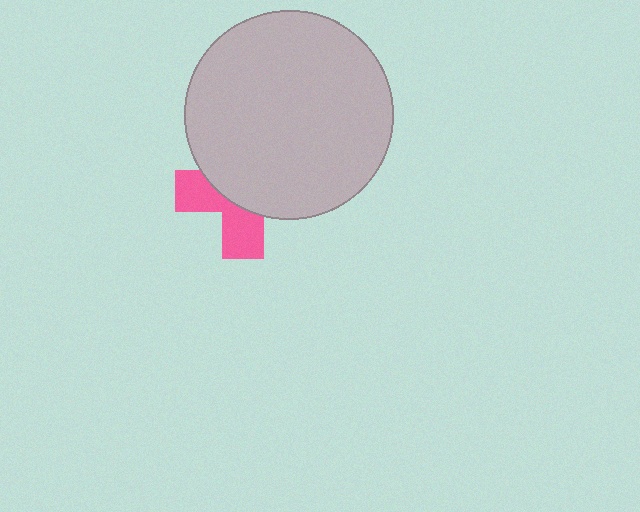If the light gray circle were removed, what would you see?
You would see the complete pink cross.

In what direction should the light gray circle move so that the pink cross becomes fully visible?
The light gray circle should move up. That is the shortest direction to clear the overlap and leave the pink cross fully visible.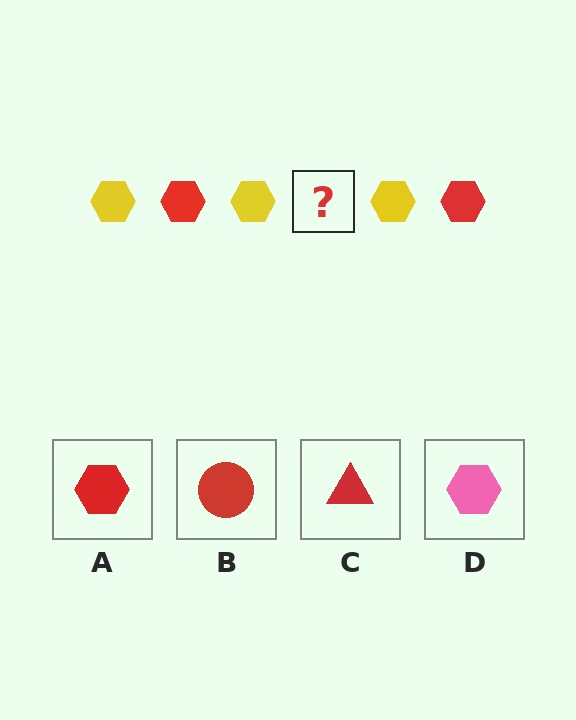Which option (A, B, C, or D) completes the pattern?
A.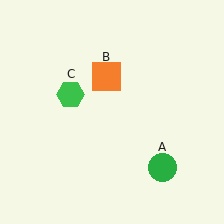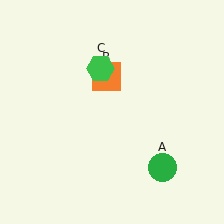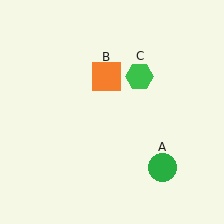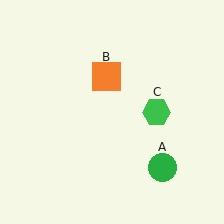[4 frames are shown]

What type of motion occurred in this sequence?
The green hexagon (object C) rotated clockwise around the center of the scene.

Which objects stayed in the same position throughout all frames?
Green circle (object A) and orange square (object B) remained stationary.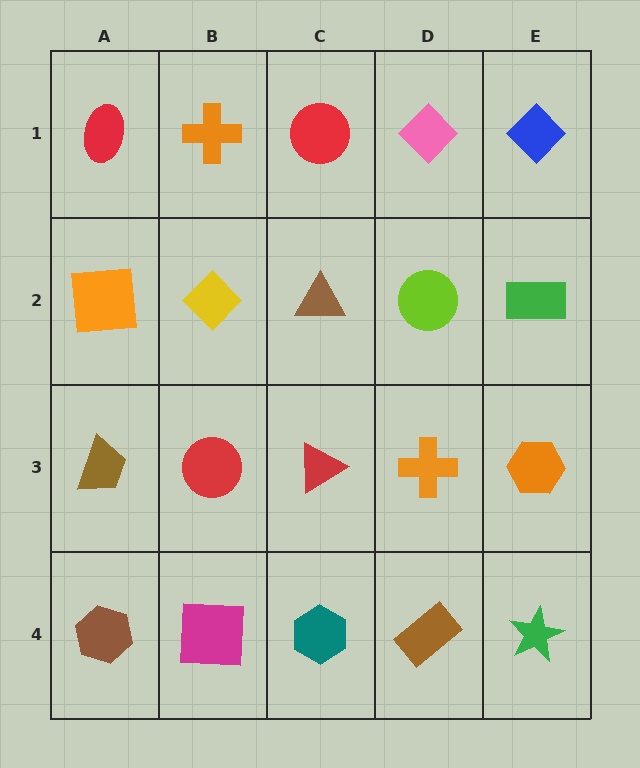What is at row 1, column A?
A red ellipse.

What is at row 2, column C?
A brown triangle.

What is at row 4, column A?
A brown hexagon.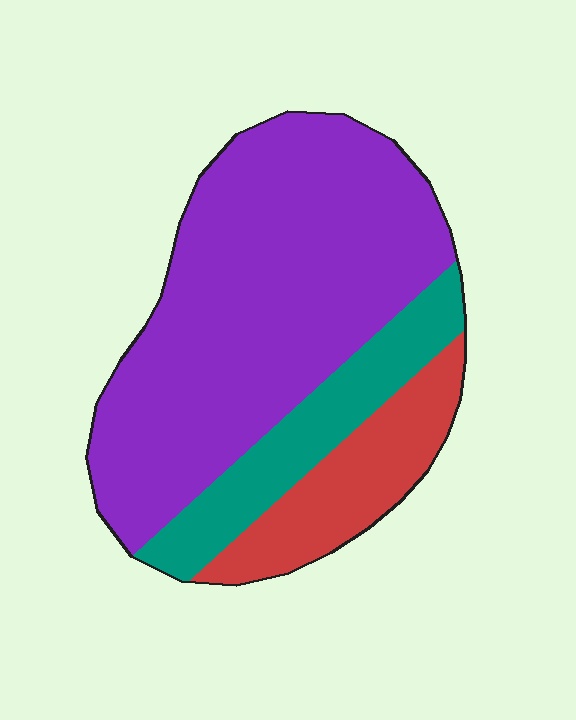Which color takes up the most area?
Purple, at roughly 65%.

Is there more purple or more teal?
Purple.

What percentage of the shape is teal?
Teal covers around 20% of the shape.